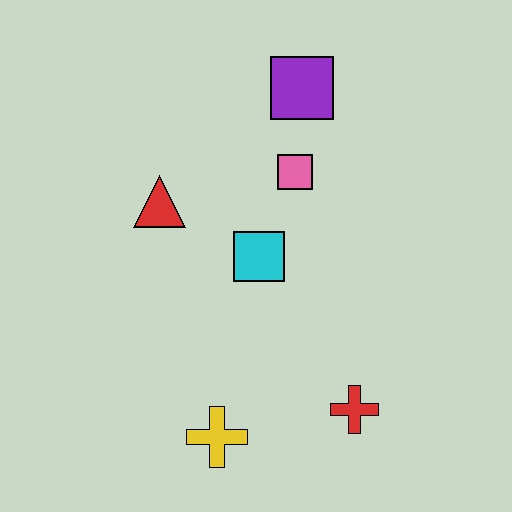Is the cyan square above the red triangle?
No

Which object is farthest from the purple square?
The yellow cross is farthest from the purple square.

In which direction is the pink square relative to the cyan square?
The pink square is above the cyan square.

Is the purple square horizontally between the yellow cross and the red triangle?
No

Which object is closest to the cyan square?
The pink square is closest to the cyan square.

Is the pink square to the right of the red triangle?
Yes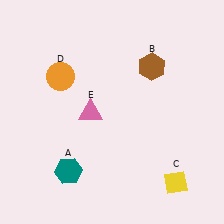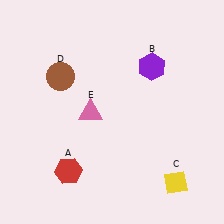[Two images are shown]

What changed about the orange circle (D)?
In Image 1, D is orange. In Image 2, it changed to brown.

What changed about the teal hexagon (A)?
In Image 1, A is teal. In Image 2, it changed to red.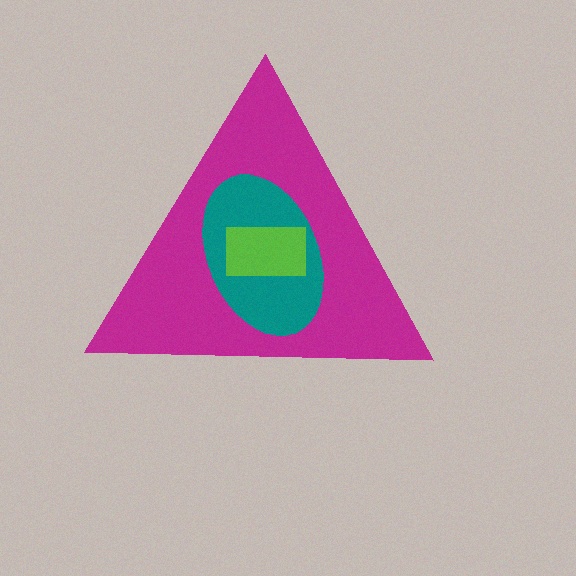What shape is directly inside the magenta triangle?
The teal ellipse.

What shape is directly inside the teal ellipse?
The lime rectangle.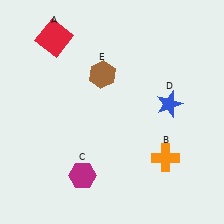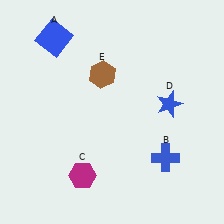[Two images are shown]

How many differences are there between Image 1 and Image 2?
There are 2 differences between the two images.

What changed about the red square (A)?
In Image 1, A is red. In Image 2, it changed to blue.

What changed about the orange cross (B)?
In Image 1, B is orange. In Image 2, it changed to blue.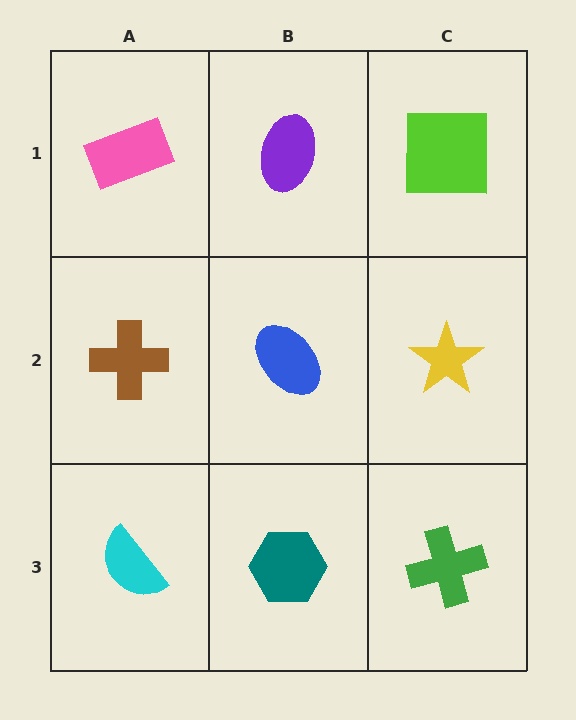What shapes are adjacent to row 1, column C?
A yellow star (row 2, column C), a purple ellipse (row 1, column B).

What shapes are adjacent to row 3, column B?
A blue ellipse (row 2, column B), a cyan semicircle (row 3, column A), a green cross (row 3, column C).